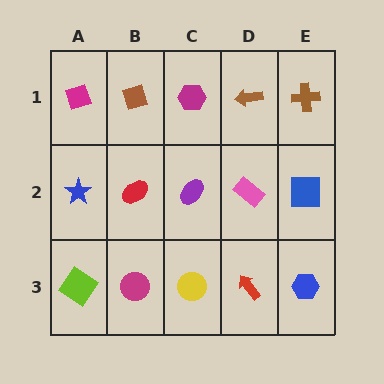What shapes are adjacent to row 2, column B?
A brown diamond (row 1, column B), a magenta circle (row 3, column B), a blue star (row 2, column A), a purple ellipse (row 2, column C).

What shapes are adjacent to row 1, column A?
A blue star (row 2, column A), a brown diamond (row 1, column B).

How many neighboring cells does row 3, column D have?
3.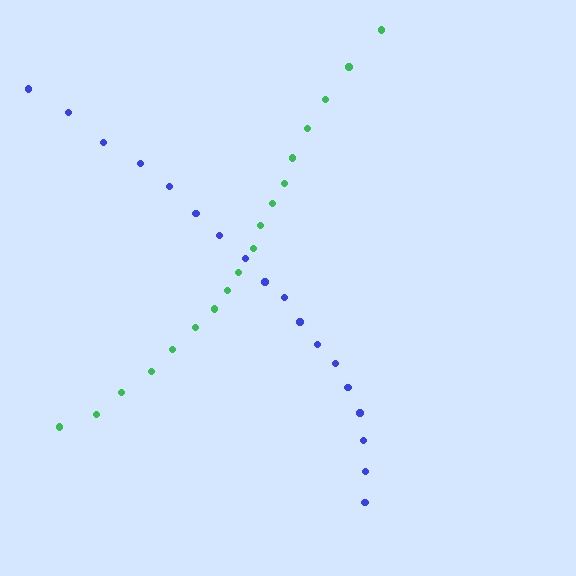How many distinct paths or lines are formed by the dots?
There are 2 distinct paths.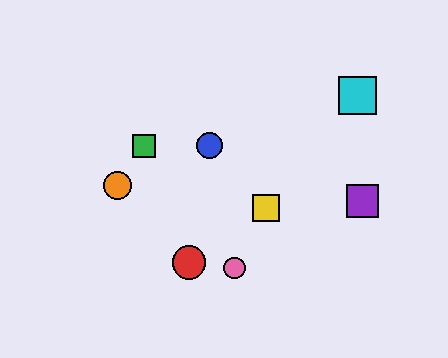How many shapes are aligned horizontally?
2 shapes (the blue circle, the green square) are aligned horizontally.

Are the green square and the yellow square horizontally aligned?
No, the green square is at y≈146 and the yellow square is at y≈208.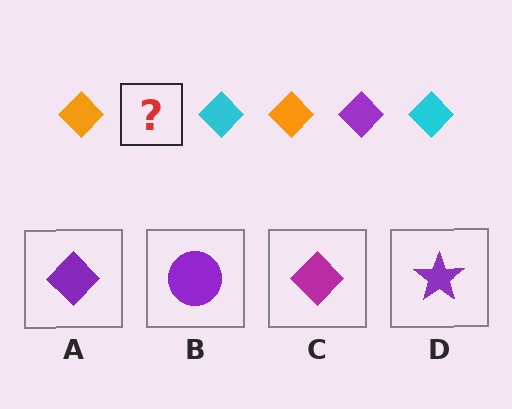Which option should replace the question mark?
Option A.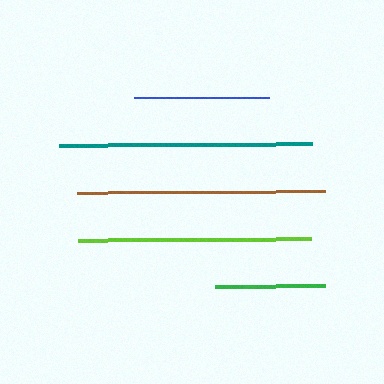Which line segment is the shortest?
The green line is the shortest at approximately 110 pixels.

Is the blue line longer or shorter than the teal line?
The teal line is longer than the blue line.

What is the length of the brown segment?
The brown segment is approximately 248 pixels long.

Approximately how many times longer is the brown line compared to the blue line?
The brown line is approximately 1.9 times the length of the blue line.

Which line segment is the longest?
The teal line is the longest at approximately 253 pixels.